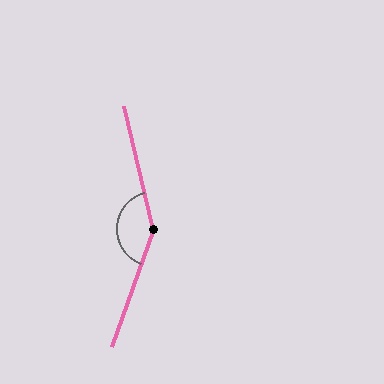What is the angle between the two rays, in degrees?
Approximately 147 degrees.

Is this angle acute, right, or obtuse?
It is obtuse.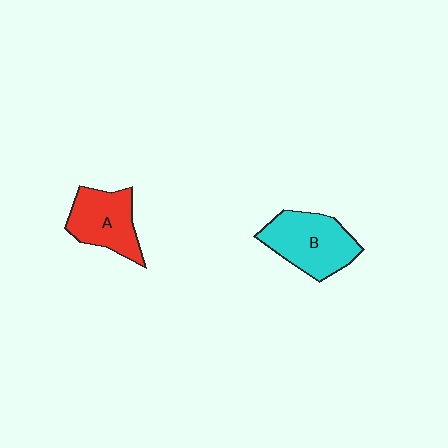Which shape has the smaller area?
Shape A (red).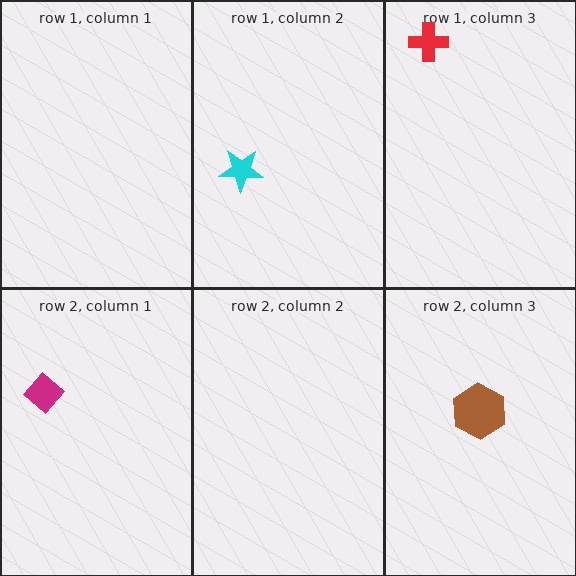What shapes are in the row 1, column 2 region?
The cyan star.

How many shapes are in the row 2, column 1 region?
1.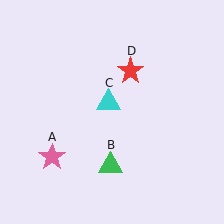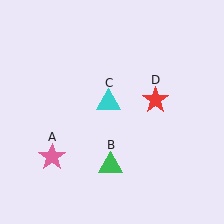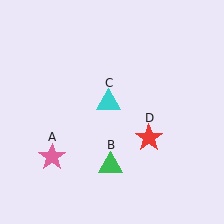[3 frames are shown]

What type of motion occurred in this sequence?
The red star (object D) rotated clockwise around the center of the scene.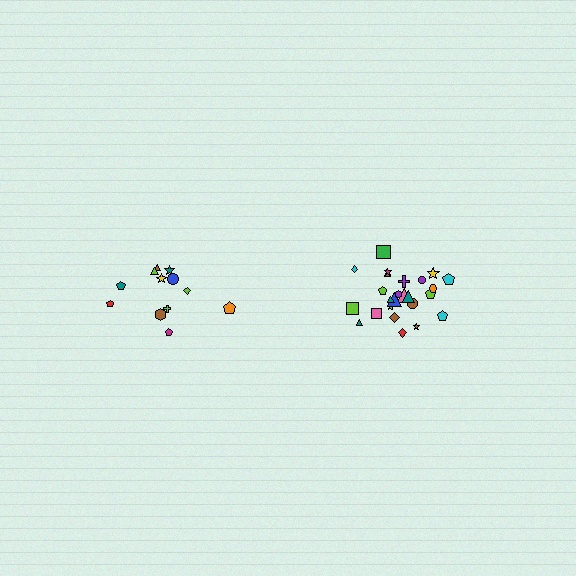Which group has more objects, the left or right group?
The right group.